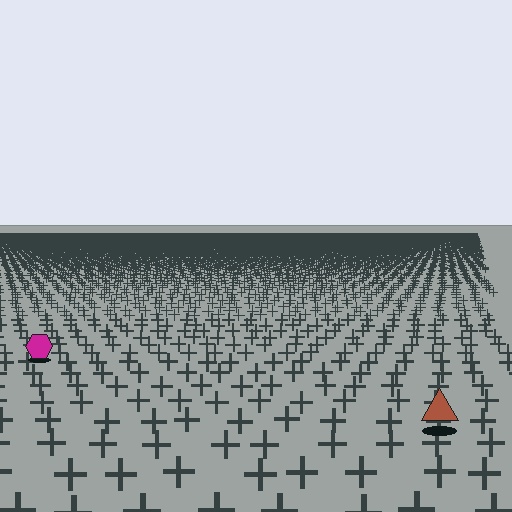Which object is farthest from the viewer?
The magenta hexagon is farthest from the viewer. It appears smaller and the ground texture around it is denser.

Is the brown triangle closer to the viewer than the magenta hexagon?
Yes. The brown triangle is closer — you can tell from the texture gradient: the ground texture is coarser near it.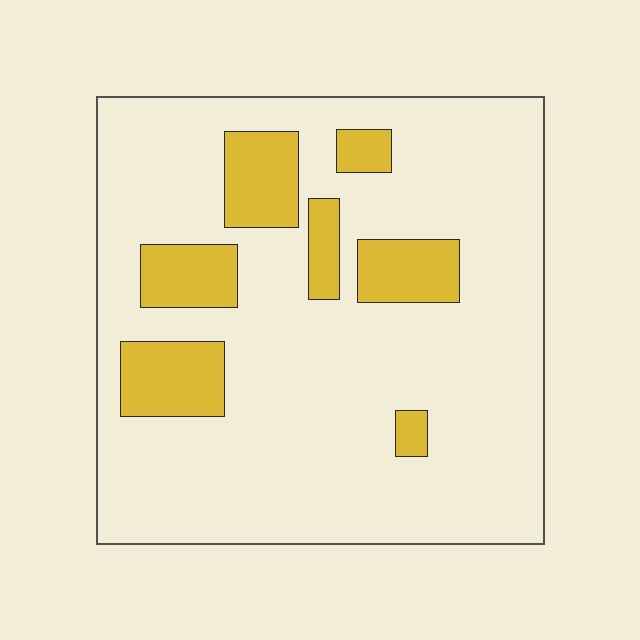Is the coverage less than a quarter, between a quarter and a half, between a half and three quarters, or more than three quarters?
Less than a quarter.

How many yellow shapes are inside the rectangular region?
7.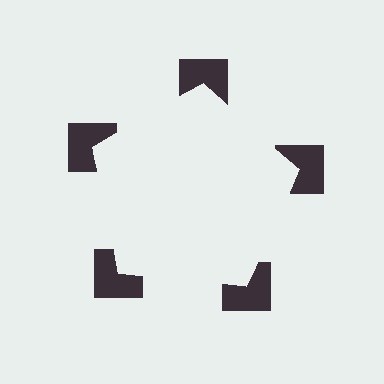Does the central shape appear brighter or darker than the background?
It typically appears slightly brighter than the background, even though no actual brightness change is drawn.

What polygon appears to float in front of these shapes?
An illusory pentagon — its edges are inferred from the aligned wedge cuts in the notched squares, not physically drawn.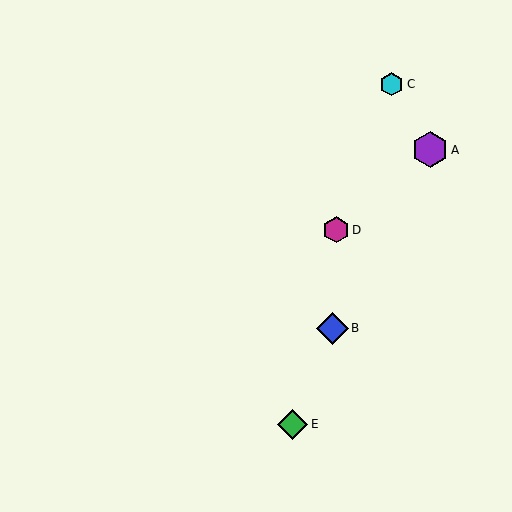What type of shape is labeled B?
Shape B is a blue diamond.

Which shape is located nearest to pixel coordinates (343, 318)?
The blue diamond (labeled B) at (332, 328) is nearest to that location.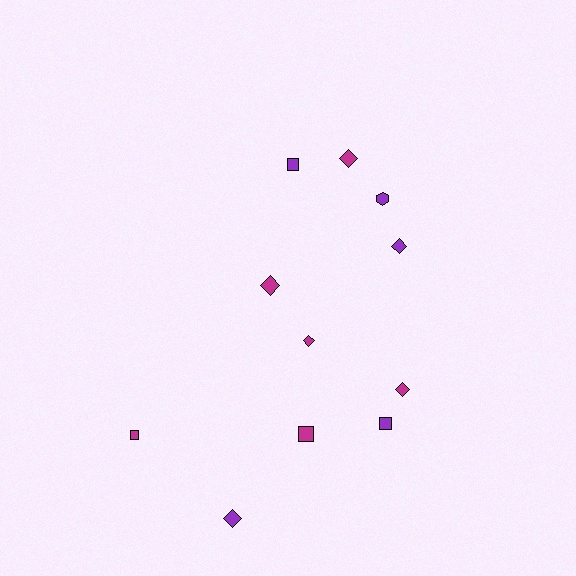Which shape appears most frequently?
Diamond, with 6 objects.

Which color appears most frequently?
Magenta, with 6 objects.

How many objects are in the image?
There are 11 objects.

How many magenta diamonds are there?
There are 4 magenta diamonds.